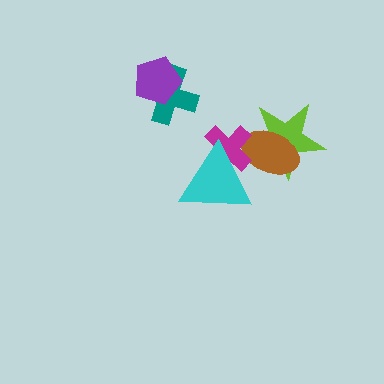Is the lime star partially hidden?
Yes, it is partially covered by another shape.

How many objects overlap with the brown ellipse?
3 objects overlap with the brown ellipse.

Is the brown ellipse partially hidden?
Yes, it is partially covered by another shape.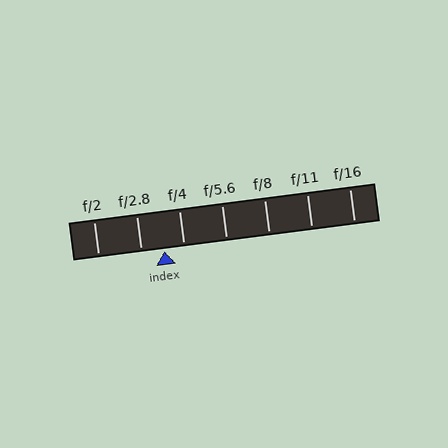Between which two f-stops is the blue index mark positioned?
The index mark is between f/2.8 and f/4.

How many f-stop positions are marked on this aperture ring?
There are 7 f-stop positions marked.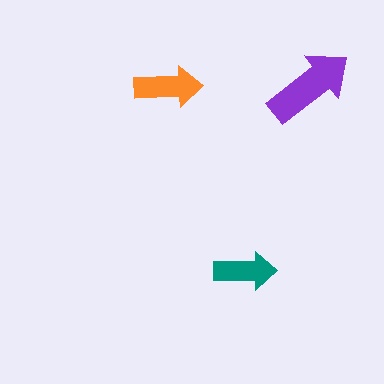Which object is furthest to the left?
The orange arrow is leftmost.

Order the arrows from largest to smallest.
the purple one, the orange one, the teal one.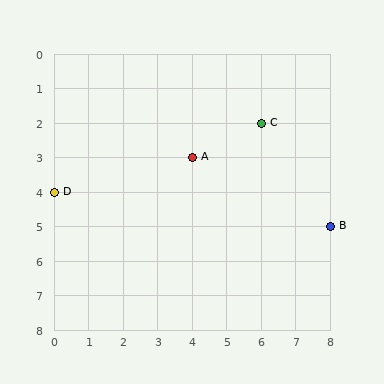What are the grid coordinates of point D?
Point D is at grid coordinates (0, 4).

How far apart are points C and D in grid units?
Points C and D are 6 columns and 2 rows apart (about 6.3 grid units diagonally).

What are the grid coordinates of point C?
Point C is at grid coordinates (6, 2).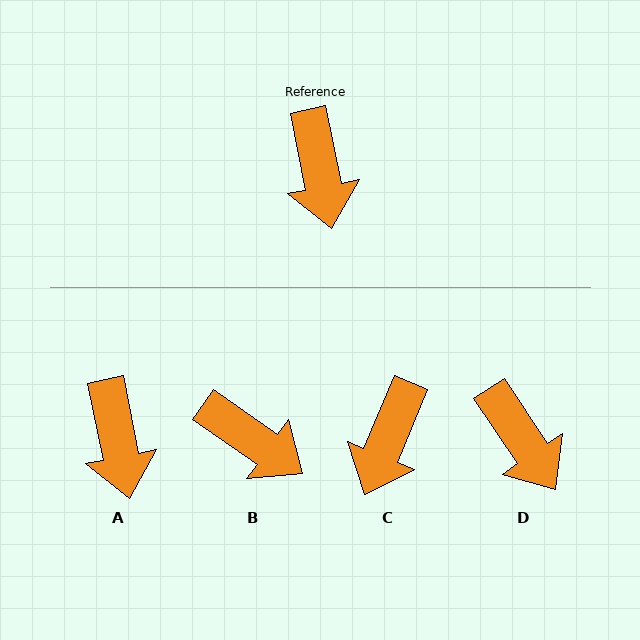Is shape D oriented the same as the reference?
No, it is off by about 22 degrees.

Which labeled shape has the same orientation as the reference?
A.